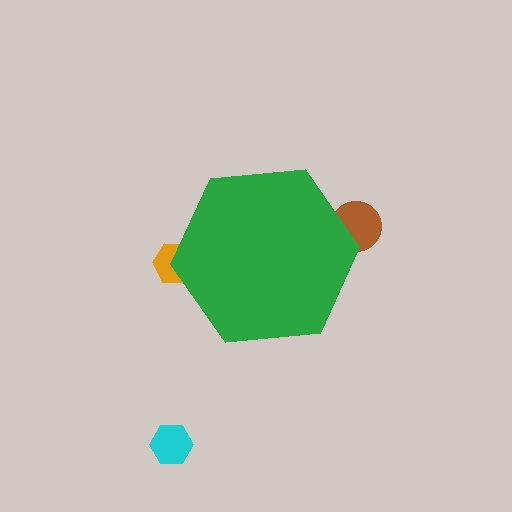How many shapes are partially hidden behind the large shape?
2 shapes are partially hidden.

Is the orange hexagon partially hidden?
Yes, the orange hexagon is partially hidden behind the green hexagon.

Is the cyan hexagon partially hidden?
No, the cyan hexagon is fully visible.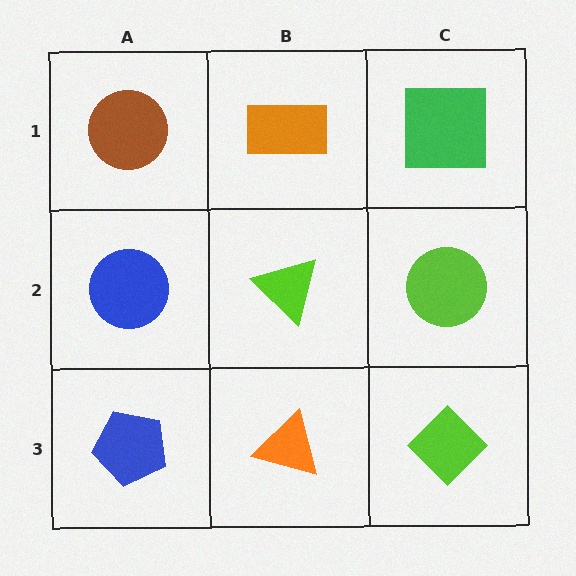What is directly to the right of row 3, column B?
A lime diamond.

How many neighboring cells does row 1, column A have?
2.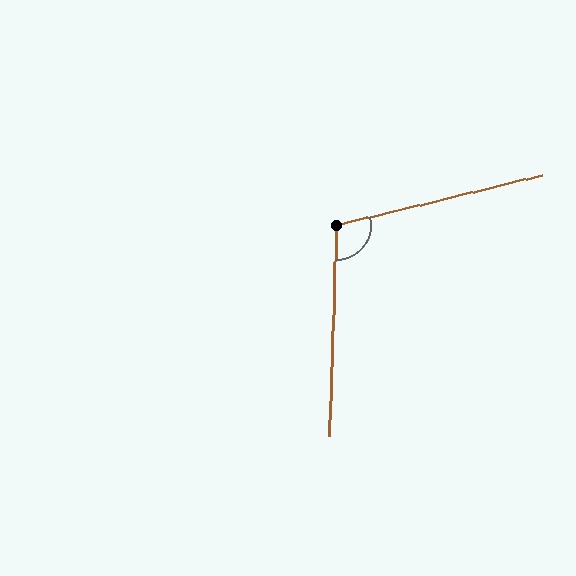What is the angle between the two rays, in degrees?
Approximately 105 degrees.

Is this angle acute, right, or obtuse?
It is obtuse.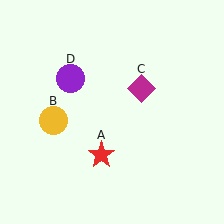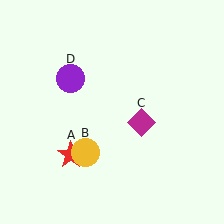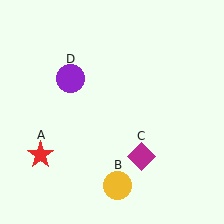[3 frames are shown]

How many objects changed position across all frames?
3 objects changed position: red star (object A), yellow circle (object B), magenta diamond (object C).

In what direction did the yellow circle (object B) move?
The yellow circle (object B) moved down and to the right.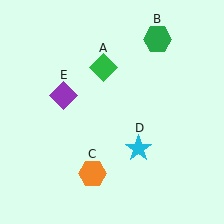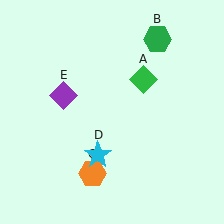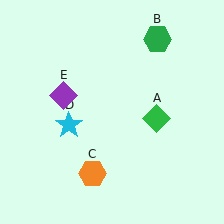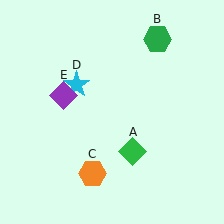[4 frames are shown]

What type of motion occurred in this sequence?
The green diamond (object A), cyan star (object D) rotated clockwise around the center of the scene.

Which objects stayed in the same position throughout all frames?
Green hexagon (object B) and orange hexagon (object C) and purple diamond (object E) remained stationary.